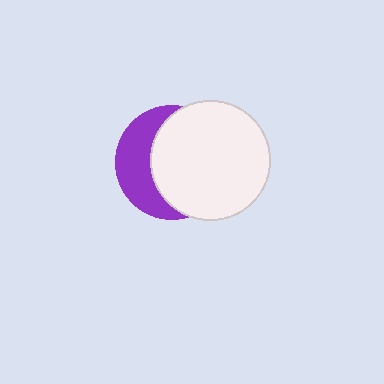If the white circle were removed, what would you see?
You would see the complete purple circle.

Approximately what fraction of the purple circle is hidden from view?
Roughly 62% of the purple circle is hidden behind the white circle.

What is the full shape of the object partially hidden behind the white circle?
The partially hidden object is a purple circle.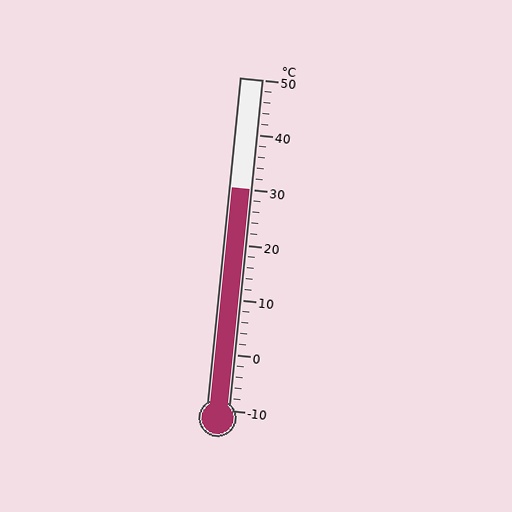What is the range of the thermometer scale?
The thermometer scale ranges from -10°C to 50°C.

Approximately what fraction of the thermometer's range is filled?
The thermometer is filled to approximately 65% of its range.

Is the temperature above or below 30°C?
The temperature is at 30°C.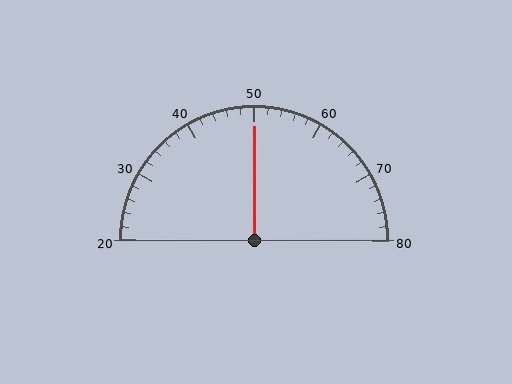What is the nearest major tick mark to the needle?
The nearest major tick mark is 50.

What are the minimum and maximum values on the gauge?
The gauge ranges from 20 to 80.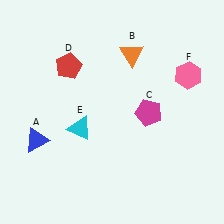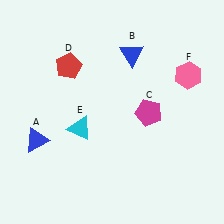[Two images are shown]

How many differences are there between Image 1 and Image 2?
There is 1 difference between the two images.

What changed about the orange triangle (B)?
In Image 1, B is orange. In Image 2, it changed to blue.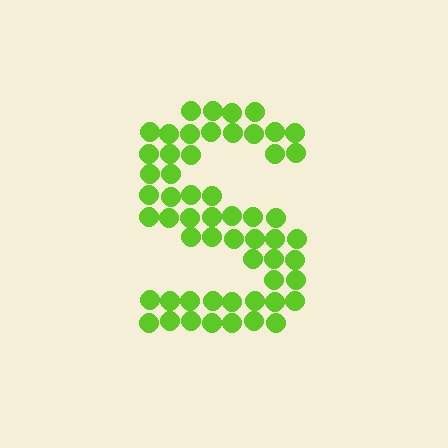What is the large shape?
The large shape is the letter S.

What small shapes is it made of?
It is made of small circles.